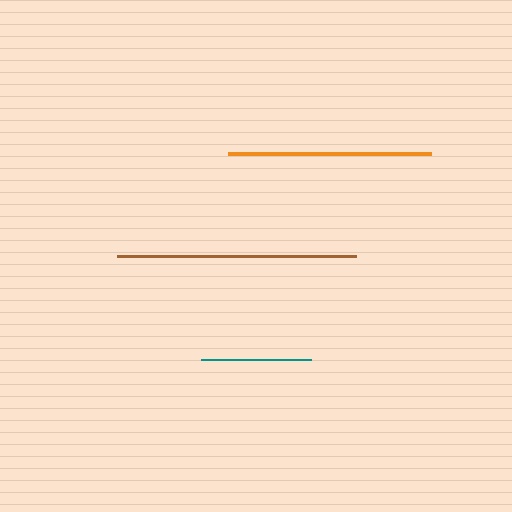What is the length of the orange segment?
The orange segment is approximately 202 pixels long.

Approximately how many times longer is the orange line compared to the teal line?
The orange line is approximately 1.8 times the length of the teal line.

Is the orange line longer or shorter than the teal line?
The orange line is longer than the teal line.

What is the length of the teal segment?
The teal segment is approximately 110 pixels long.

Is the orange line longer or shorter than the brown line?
The brown line is longer than the orange line.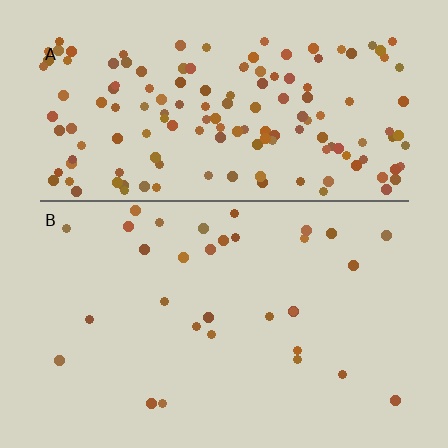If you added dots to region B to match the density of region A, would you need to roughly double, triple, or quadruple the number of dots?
Approximately quadruple.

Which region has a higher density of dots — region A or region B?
A (the top).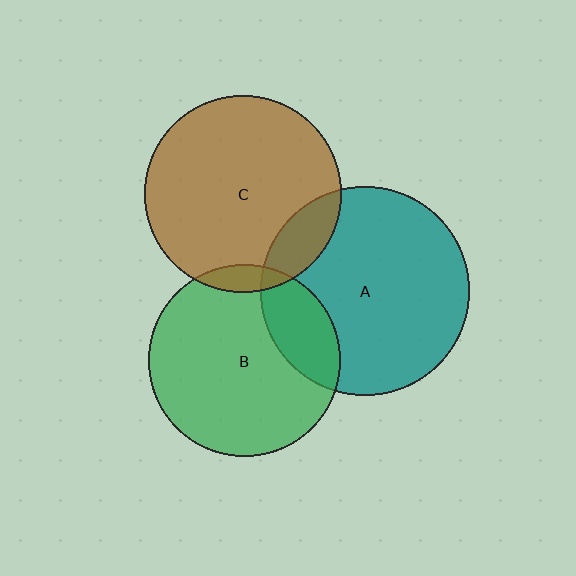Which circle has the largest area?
Circle A (teal).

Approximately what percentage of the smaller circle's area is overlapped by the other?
Approximately 5%.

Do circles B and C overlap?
Yes.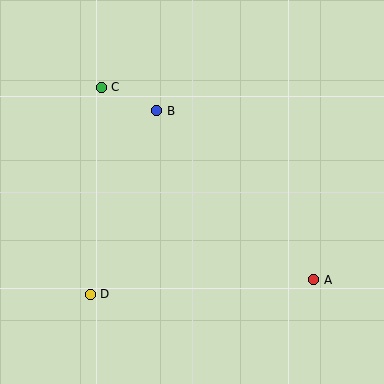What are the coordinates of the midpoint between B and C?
The midpoint between B and C is at (129, 99).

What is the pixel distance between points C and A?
The distance between C and A is 287 pixels.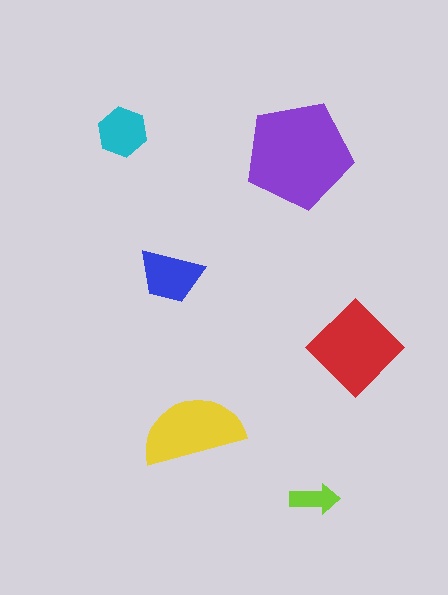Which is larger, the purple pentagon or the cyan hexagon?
The purple pentagon.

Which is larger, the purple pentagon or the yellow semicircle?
The purple pentagon.